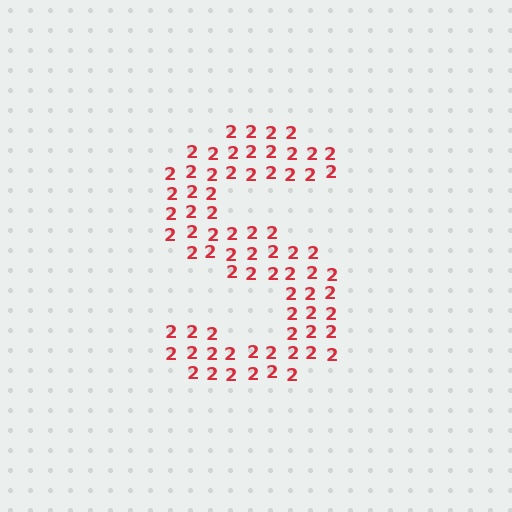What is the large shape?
The large shape is the letter S.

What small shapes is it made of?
It is made of small digit 2's.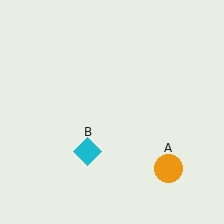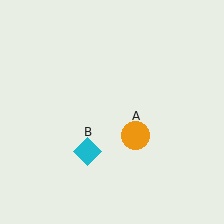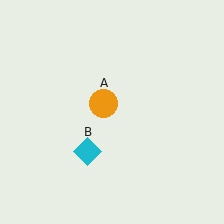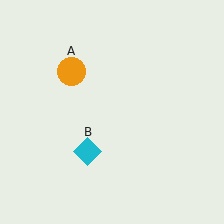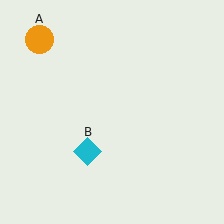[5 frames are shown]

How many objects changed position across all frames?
1 object changed position: orange circle (object A).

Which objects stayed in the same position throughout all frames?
Cyan diamond (object B) remained stationary.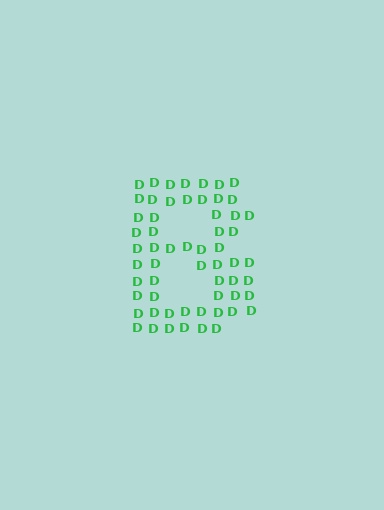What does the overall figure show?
The overall figure shows the letter B.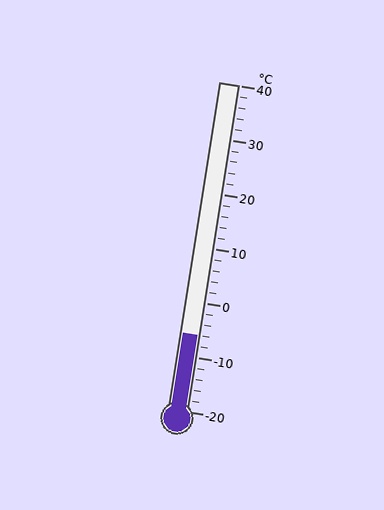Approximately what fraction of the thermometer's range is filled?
The thermometer is filled to approximately 25% of its range.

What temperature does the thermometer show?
The thermometer shows approximately -6°C.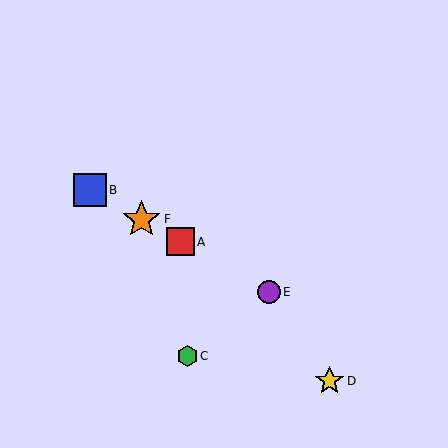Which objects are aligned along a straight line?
Objects A, B, E, F are aligned along a straight line.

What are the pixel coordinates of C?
Object C is at (187, 356).